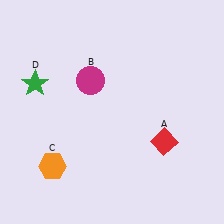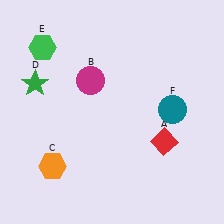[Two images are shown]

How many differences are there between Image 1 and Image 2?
There are 2 differences between the two images.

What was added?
A green hexagon (E), a teal circle (F) were added in Image 2.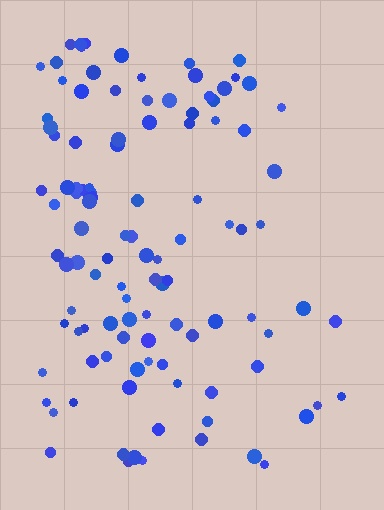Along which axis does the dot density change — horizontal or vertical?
Horizontal.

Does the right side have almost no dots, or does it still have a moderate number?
Still a moderate number, just noticeably fewer than the left.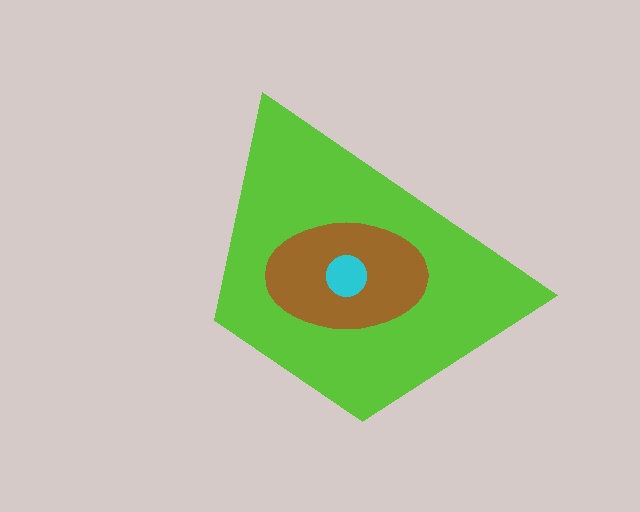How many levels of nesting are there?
3.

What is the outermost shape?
The lime trapezoid.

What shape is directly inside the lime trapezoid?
The brown ellipse.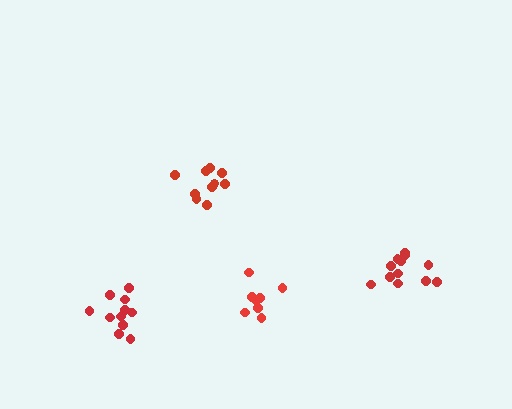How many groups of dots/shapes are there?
There are 4 groups.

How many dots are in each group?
Group 1: 12 dots, Group 2: 11 dots, Group 3: 11 dots, Group 4: 8 dots (42 total).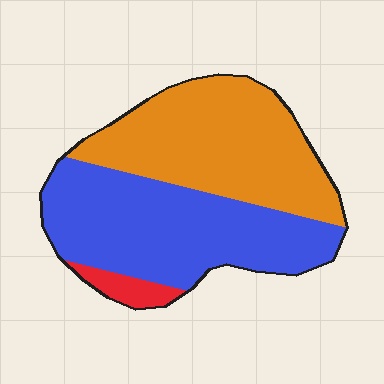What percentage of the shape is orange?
Orange covers about 45% of the shape.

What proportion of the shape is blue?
Blue takes up about one half (1/2) of the shape.